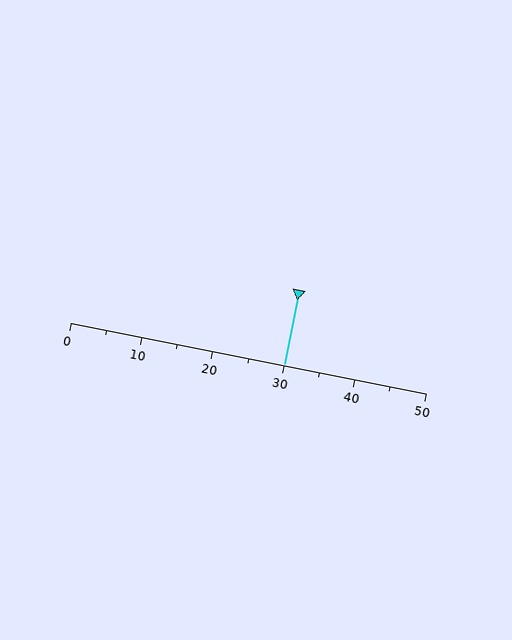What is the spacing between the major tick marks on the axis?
The major ticks are spaced 10 apart.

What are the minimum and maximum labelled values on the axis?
The axis runs from 0 to 50.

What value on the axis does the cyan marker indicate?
The marker indicates approximately 30.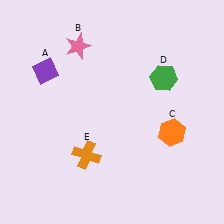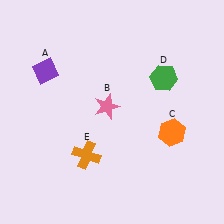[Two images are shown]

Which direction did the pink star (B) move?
The pink star (B) moved down.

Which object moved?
The pink star (B) moved down.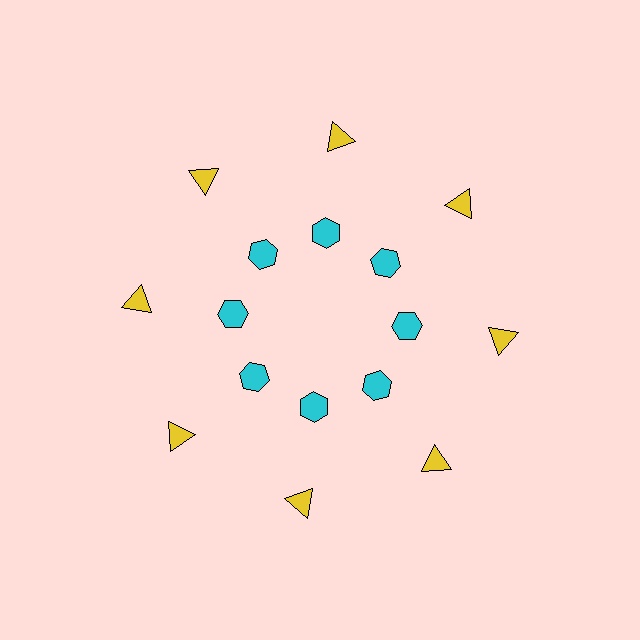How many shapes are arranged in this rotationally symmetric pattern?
There are 16 shapes, arranged in 8 groups of 2.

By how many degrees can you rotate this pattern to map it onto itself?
The pattern maps onto itself every 45 degrees of rotation.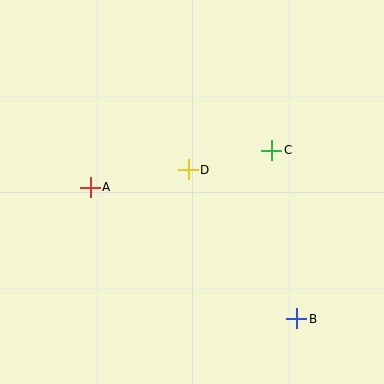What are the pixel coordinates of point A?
Point A is at (90, 187).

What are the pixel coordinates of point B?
Point B is at (297, 319).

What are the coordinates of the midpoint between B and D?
The midpoint between B and D is at (243, 244).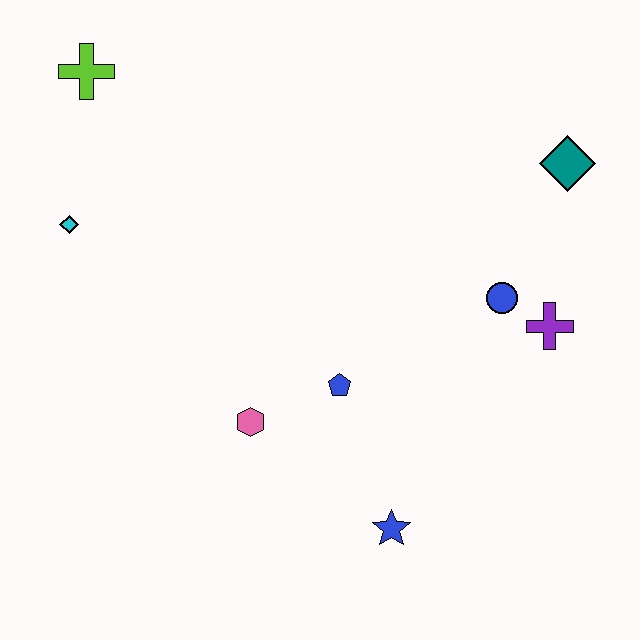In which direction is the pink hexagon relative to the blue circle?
The pink hexagon is to the left of the blue circle.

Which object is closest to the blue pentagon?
The pink hexagon is closest to the blue pentagon.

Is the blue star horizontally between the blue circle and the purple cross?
No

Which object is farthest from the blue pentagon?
The lime cross is farthest from the blue pentagon.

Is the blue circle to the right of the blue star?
Yes